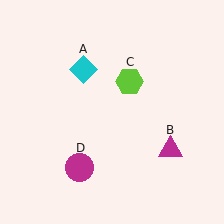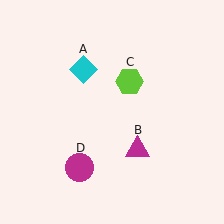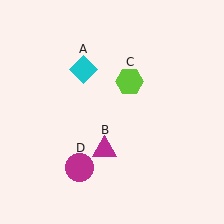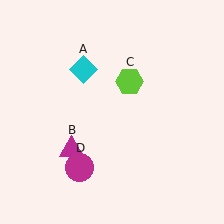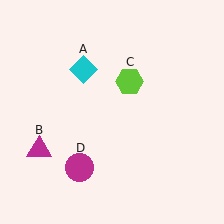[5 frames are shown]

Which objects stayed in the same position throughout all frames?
Cyan diamond (object A) and lime hexagon (object C) and magenta circle (object D) remained stationary.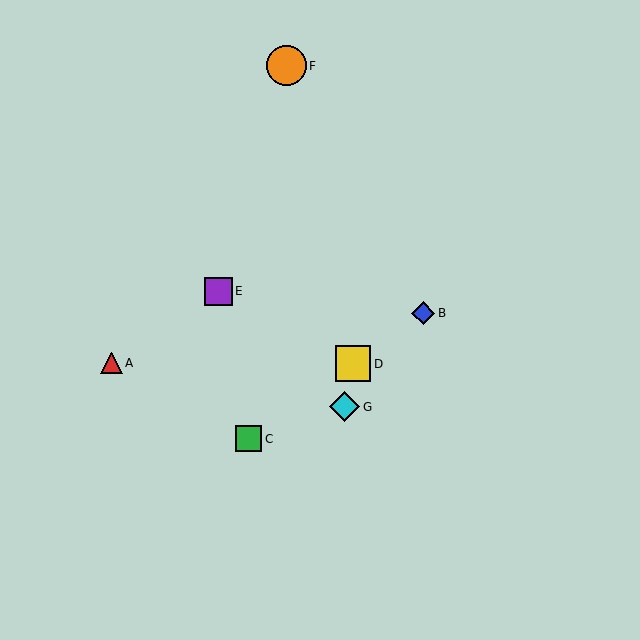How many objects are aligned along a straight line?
3 objects (B, C, D) are aligned along a straight line.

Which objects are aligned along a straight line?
Objects B, C, D are aligned along a straight line.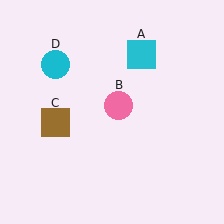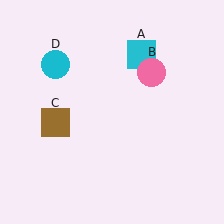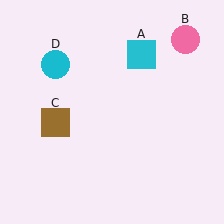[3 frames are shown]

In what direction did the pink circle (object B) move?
The pink circle (object B) moved up and to the right.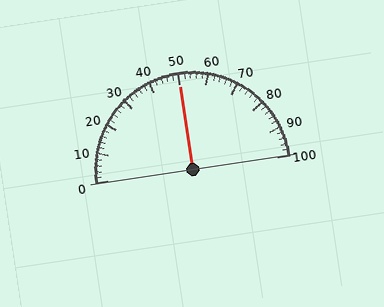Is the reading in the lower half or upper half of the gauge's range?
The reading is in the upper half of the range (0 to 100).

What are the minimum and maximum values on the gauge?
The gauge ranges from 0 to 100.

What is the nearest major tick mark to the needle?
The nearest major tick mark is 50.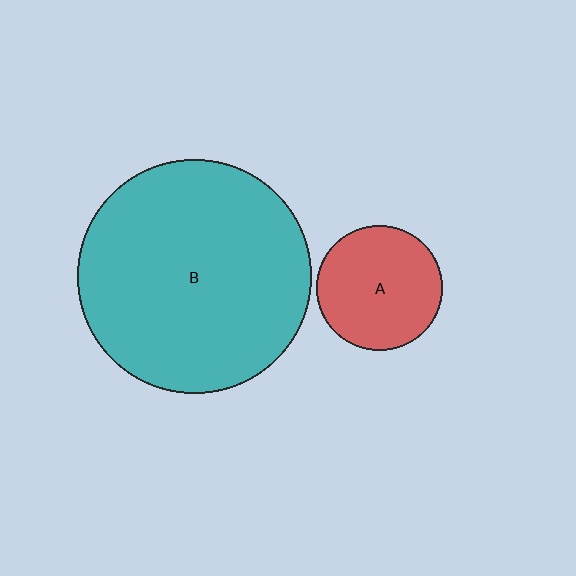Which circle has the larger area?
Circle B (teal).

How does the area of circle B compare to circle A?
Approximately 3.5 times.